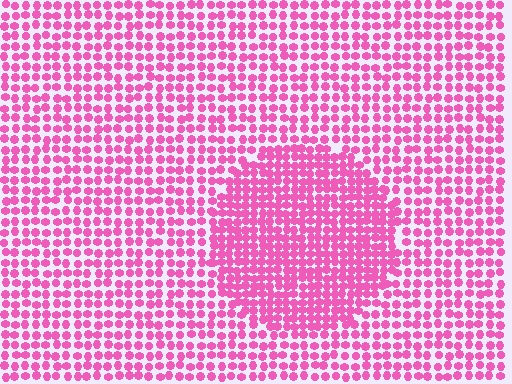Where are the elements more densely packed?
The elements are more densely packed inside the circle boundary.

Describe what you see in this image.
The image contains small pink elements arranged at two different densities. A circle-shaped region is visible where the elements are more densely packed than the surrounding area.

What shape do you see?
I see a circle.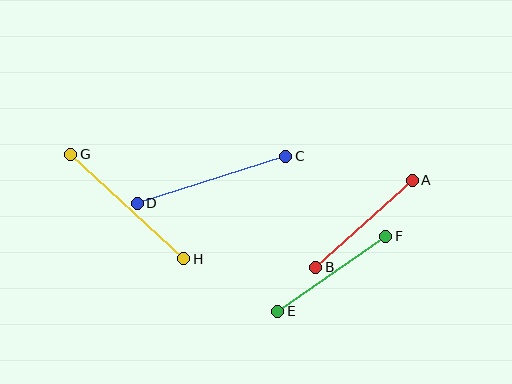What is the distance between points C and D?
The distance is approximately 156 pixels.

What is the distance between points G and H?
The distance is approximately 154 pixels.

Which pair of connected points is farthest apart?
Points C and D are farthest apart.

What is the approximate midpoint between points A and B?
The midpoint is at approximately (364, 224) pixels.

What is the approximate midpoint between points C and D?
The midpoint is at approximately (211, 180) pixels.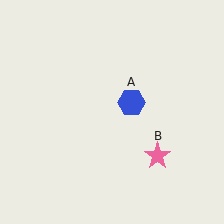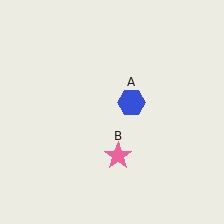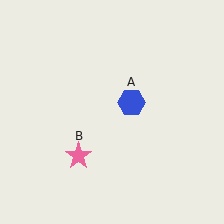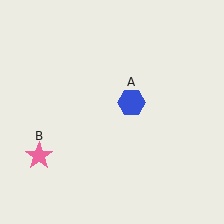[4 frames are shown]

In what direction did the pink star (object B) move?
The pink star (object B) moved left.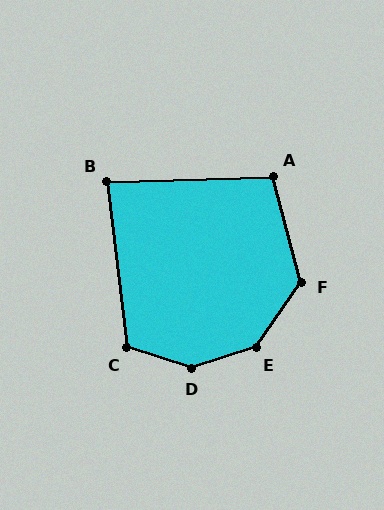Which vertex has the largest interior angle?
D, at approximately 145 degrees.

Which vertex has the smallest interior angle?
B, at approximately 85 degrees.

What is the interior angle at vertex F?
Approximately 130 degrees (obtuse).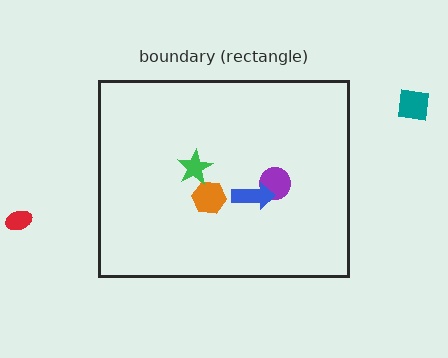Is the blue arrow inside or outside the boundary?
Inside.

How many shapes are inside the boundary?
4 inside, 2 outside.